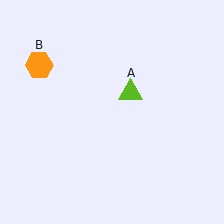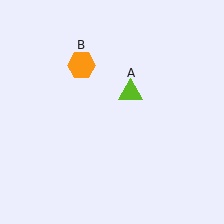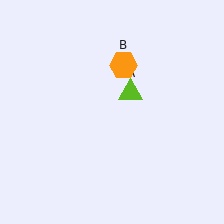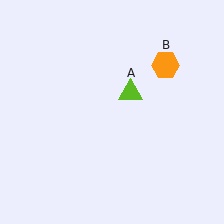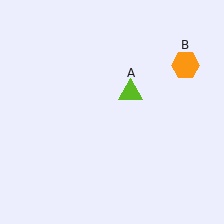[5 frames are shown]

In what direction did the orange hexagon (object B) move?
The orange hexagon (object B) moved right.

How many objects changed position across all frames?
1 object changed position: orange hexagon (object B).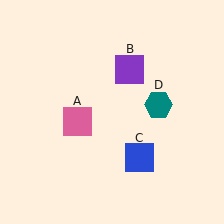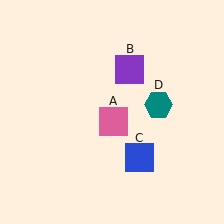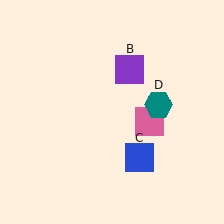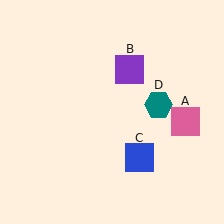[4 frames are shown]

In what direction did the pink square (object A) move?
The pink square (object A) moved right.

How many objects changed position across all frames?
1 object changed position: pink square (object A).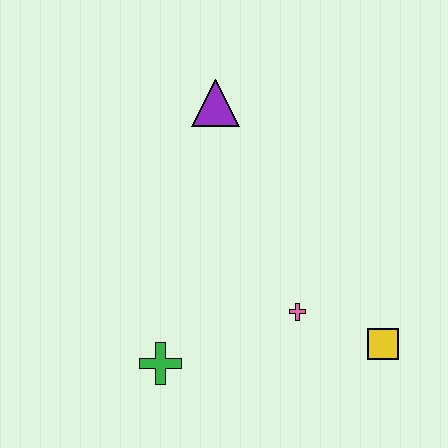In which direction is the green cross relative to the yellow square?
The green cross is to the left of the yellow square.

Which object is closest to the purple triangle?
The pink cross is closest to the purple triangle.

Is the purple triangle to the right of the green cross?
Yes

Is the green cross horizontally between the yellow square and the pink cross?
No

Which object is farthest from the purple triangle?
The yellow square is farthest from the purple triangle.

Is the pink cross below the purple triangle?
Yes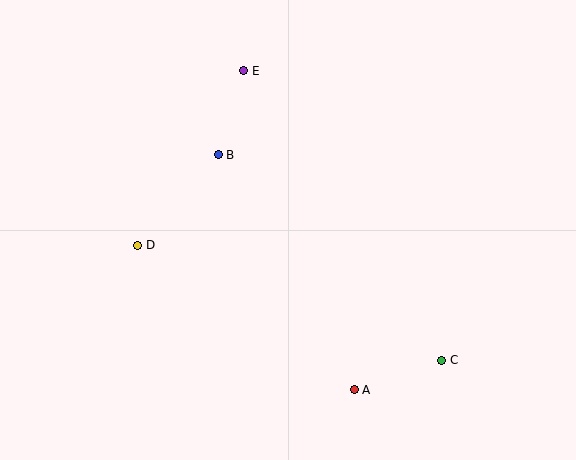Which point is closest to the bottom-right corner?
Point C is closest to the bottom-right corner.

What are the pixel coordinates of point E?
Point E is at (244, 71).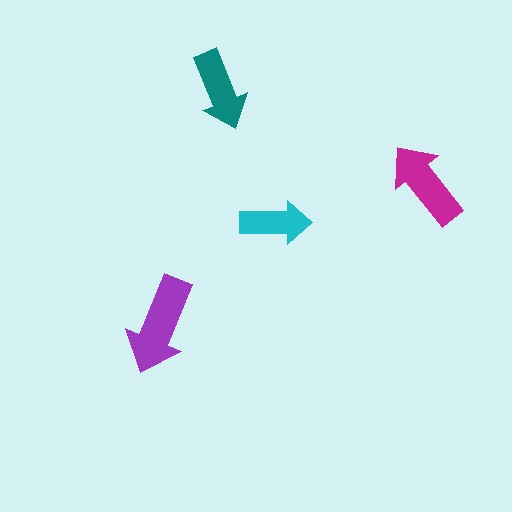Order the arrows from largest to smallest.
the purple one, the magenta one, the teal one, the cyan one.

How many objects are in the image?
There are 4 objects in the image.